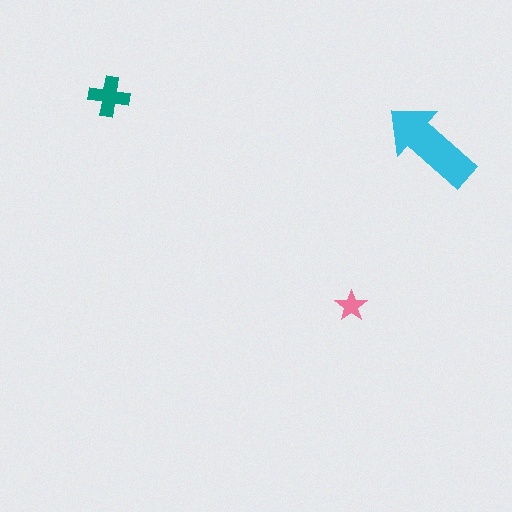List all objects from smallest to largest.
The pink star, the teal cross, the cyan arrow.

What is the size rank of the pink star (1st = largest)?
3rd.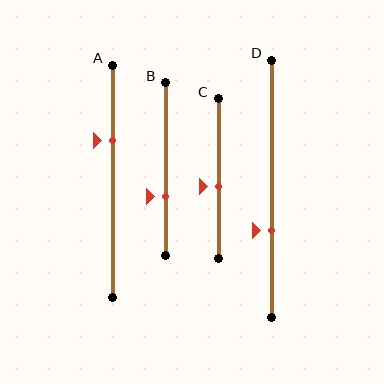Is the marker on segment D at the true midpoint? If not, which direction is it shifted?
No, the marker on segment D is shifted downward by about 16% of the segment length.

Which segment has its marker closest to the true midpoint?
Segment C has its marker closest to the true midpoint.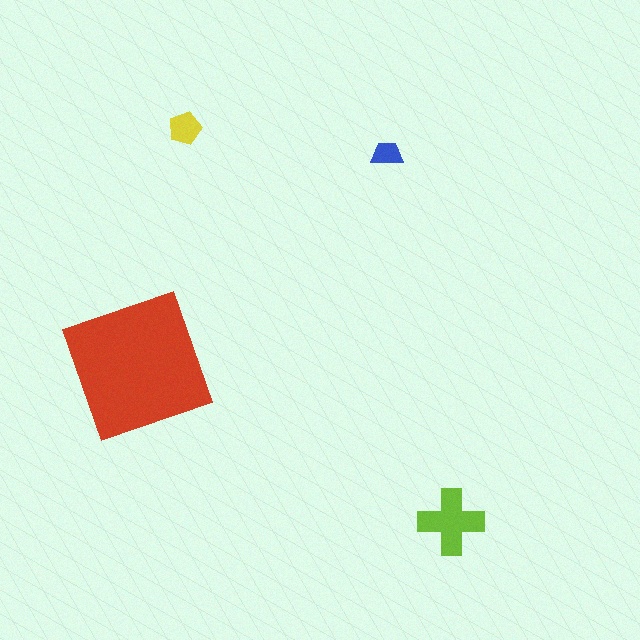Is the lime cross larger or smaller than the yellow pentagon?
Larger.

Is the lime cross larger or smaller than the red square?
Smaller.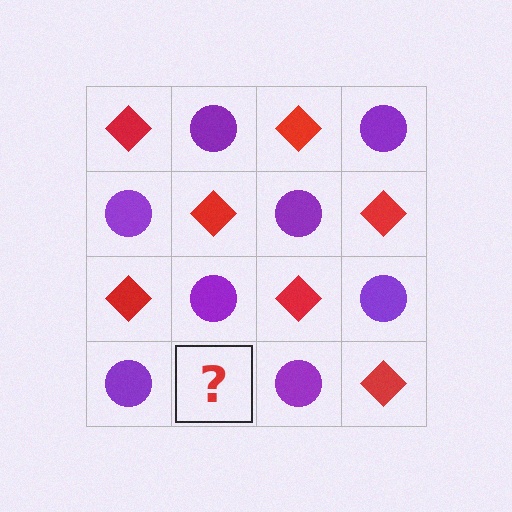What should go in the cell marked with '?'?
The missing cell should contain a red diamond.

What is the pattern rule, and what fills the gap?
The rule is that it alternates red diamond and purple circle in a checkerboard pattern. The gap should be filled with a red diamond.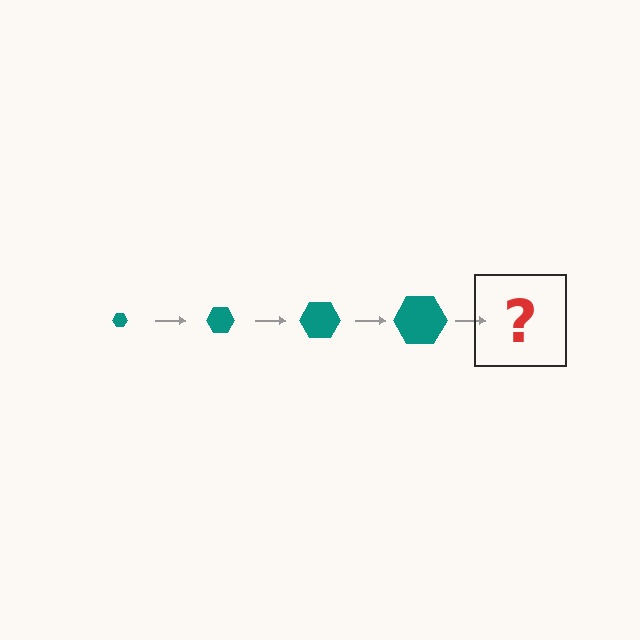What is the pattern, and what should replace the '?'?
The pattern is that the hexagon gets progressively larger each step. The '?' should be a teal hexagon, larger than the previous one.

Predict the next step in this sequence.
The next step is a teal hexagon, larger than the previous one.